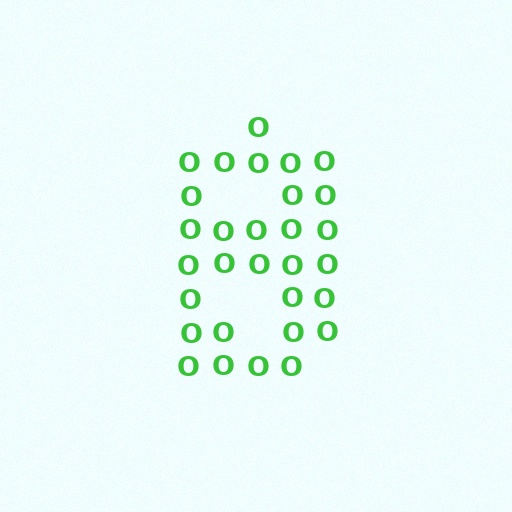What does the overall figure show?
The overall figure shows the digit 8.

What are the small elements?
The small elements are letter O's.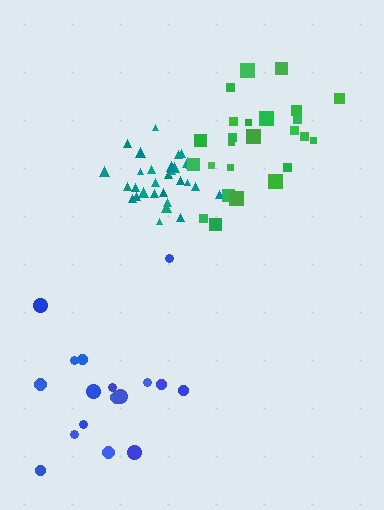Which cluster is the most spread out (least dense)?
Blue.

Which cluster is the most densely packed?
Teal.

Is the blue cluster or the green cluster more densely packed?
Green.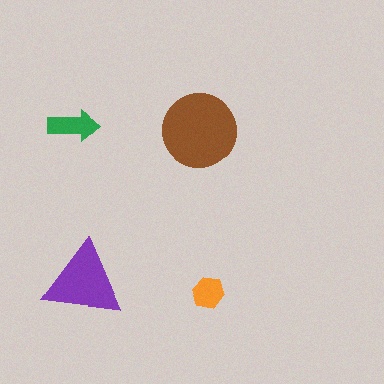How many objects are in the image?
There are 4 objects in the image.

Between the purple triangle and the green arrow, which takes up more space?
The purple triangle.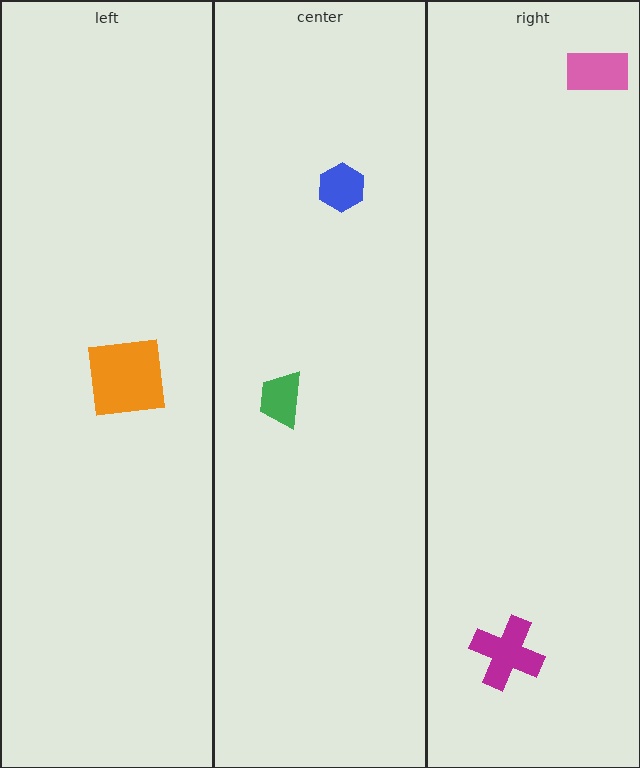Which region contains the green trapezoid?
The center region.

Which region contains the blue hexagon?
The center region.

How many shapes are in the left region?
1.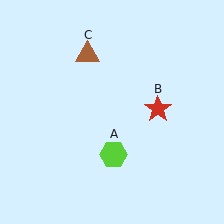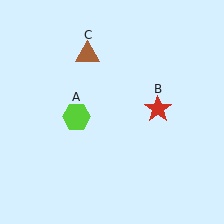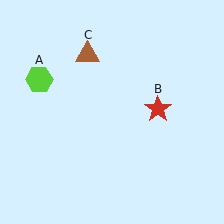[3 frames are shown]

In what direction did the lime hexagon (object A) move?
The lime hexagon (object A) moved up and to the left.